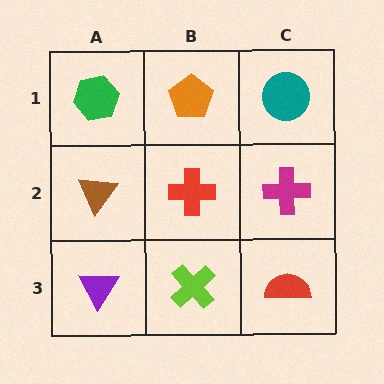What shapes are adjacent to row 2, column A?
A green hexagon (row 1, column A), a purple triangle (row 3, column A), a red cross (row 2, column B).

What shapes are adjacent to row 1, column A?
A brown triangle (row 2, column A), an orange pentagon (row 1, column B).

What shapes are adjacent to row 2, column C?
A teal circle (row 1, column C), a red semicircle (row 3, column C), a red cross (row 2, column B).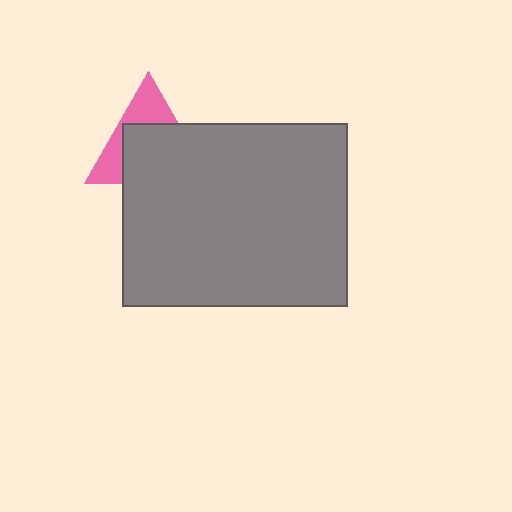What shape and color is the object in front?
The object in front is a gray rectangle.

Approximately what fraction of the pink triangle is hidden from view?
Roughly 61% of the pink triangle is hidden behind the gray rectangle.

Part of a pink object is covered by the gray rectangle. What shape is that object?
It is a triangle.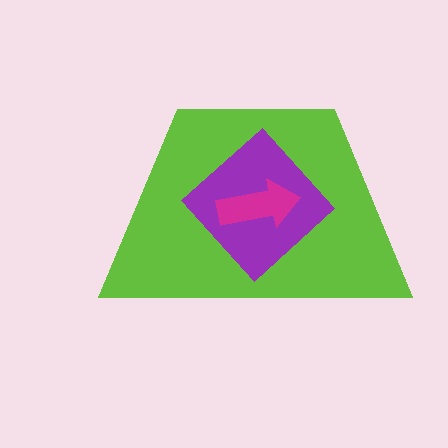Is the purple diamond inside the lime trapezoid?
Yes.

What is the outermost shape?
The lime trapezoid.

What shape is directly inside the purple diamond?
The magenta arrow.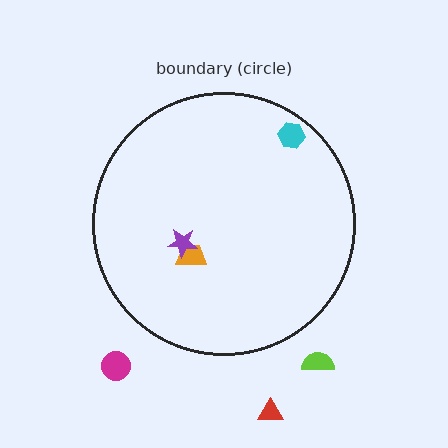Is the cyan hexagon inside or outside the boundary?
Inside.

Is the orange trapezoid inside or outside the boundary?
Inside.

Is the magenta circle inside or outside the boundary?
Outside.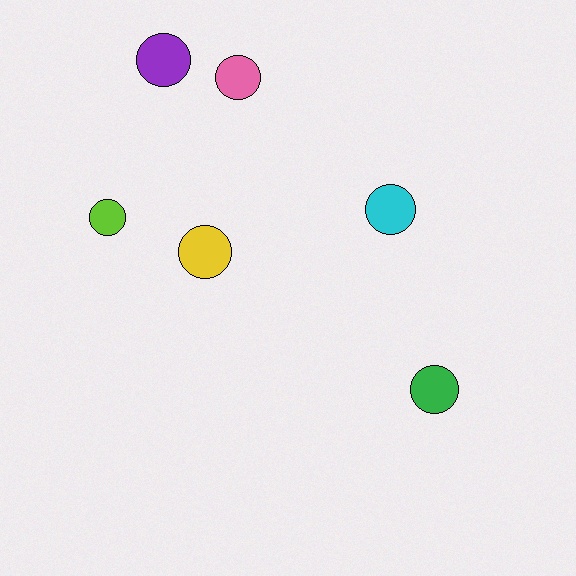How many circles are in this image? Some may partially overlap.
There are 6 circles.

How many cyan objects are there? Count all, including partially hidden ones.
There is 1 cyan object.